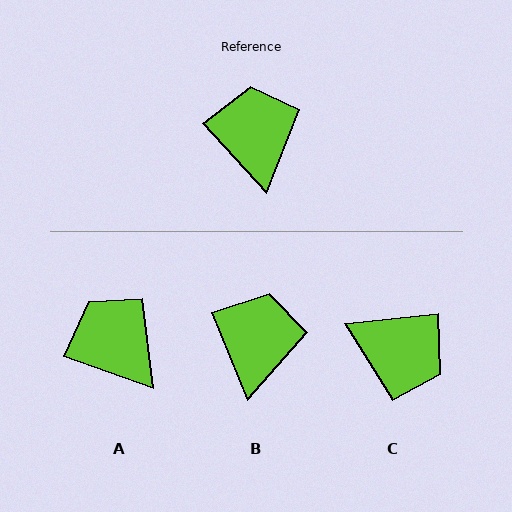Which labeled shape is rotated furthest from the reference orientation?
C, about 126 degrees away.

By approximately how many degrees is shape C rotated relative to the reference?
Approximately 126 degrees clockwise.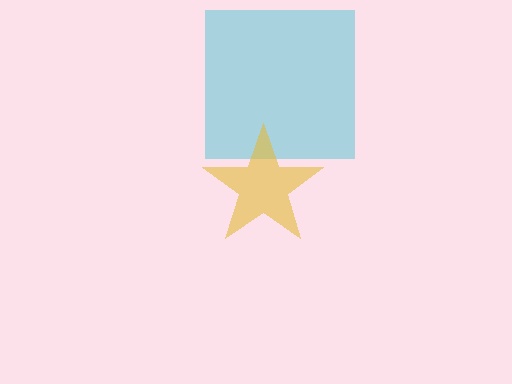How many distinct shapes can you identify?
There are 2 distinct shapes: a cyan square, a yellow star.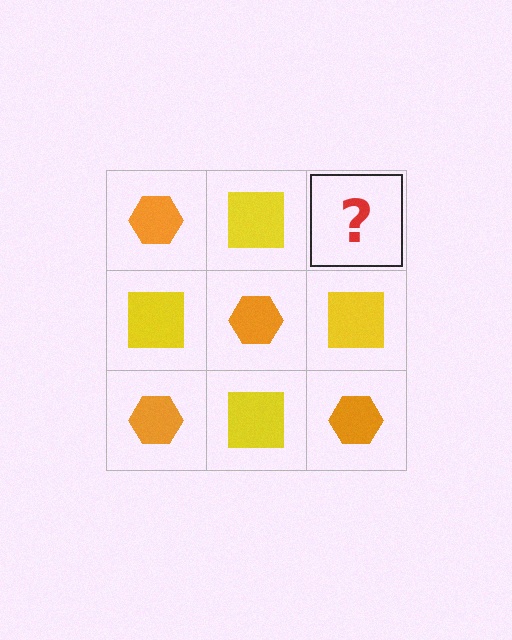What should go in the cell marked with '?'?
The missing cell should contain an orange hexagon.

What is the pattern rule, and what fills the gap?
The rule is that it alternates orange hexagon and yellow square in a checkerboard pattern. The gap should be filled with an orange hexagon.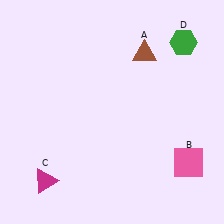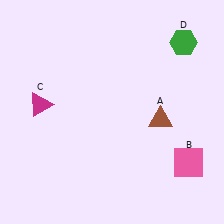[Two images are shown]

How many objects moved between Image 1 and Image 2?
2 objects moved between the two images.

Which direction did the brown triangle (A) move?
The brown triangle (A) moved down.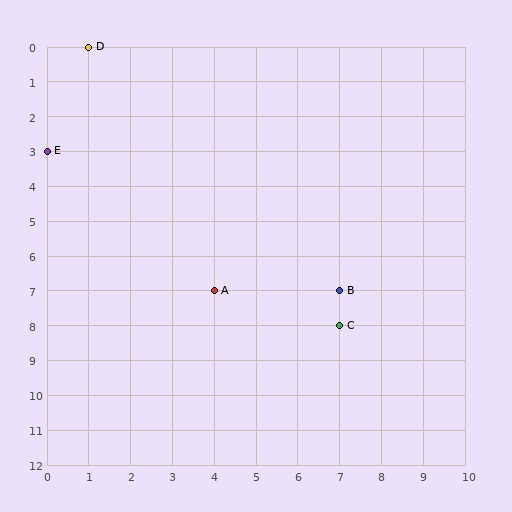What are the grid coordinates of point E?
Point E is at grid coordinates (0, 3).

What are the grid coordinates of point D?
Point D is at grid coordinates (1, 0).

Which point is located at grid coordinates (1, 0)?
Point D is at (1, 0).